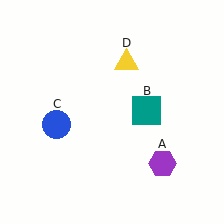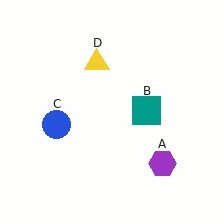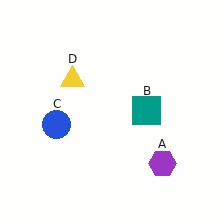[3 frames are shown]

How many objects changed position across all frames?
1 object changed position: yellow triangle (object D).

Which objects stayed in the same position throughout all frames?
Purple hexagon (object A) and teal square (object B) and blue circle (object C) remained stationary.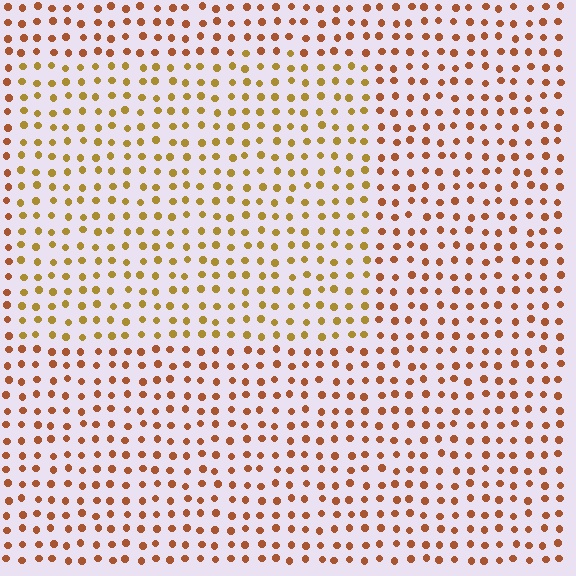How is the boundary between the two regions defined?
The boundary is defined purely by a slight shift in hue (about 28 degrees). Spacing, size, and orientation are identical on both sides.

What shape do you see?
I see a rectangle.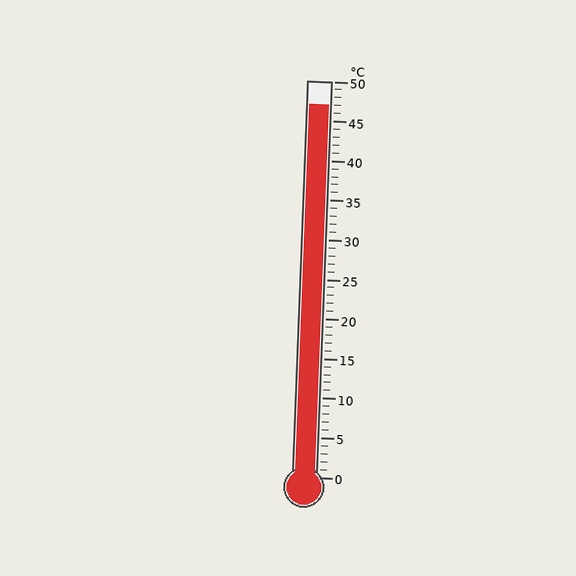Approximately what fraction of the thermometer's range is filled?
The thermometer is filled to approximately 95% of its range.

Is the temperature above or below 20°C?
The temperature is above 20°C.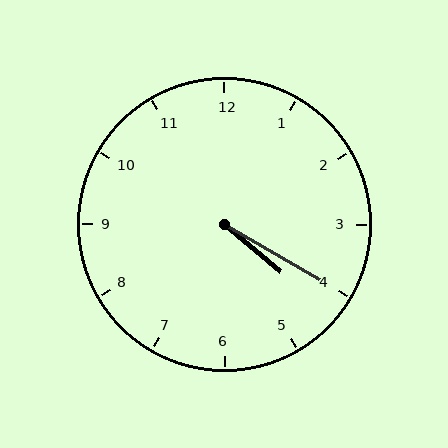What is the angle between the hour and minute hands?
Approximately 10 degrees.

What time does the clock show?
4:20.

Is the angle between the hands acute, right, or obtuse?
It is acute.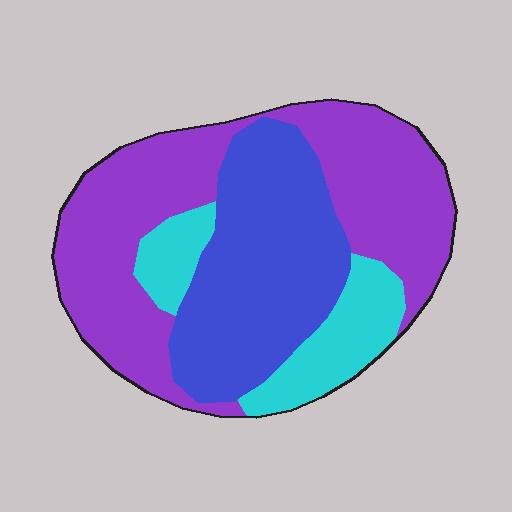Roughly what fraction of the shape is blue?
Blue takes up about one third (1/3) of the shape.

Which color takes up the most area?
Purple, at roughly 50%.